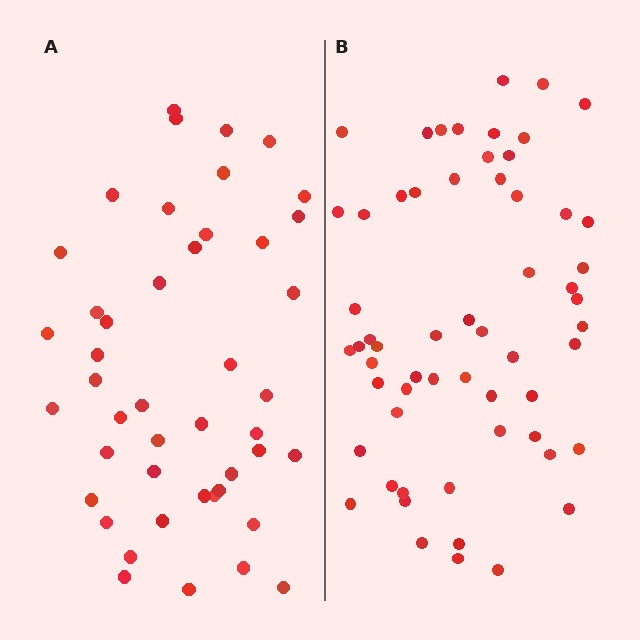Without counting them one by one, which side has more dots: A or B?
Region B (the right region) has more dots.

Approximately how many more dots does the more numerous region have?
Region B has approximately 15 more dots than region A.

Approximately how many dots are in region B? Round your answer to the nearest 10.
About 60 dots. (The exact count is 59, which rounds to 60.)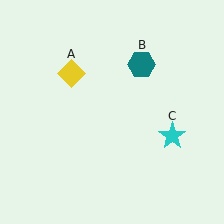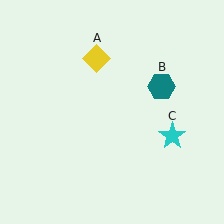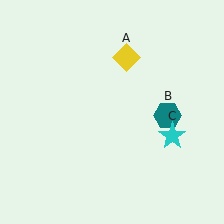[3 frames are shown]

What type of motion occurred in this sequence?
The yellow diamond (object A), teal hexagon (object B) rotated clockwise around the center of the scene.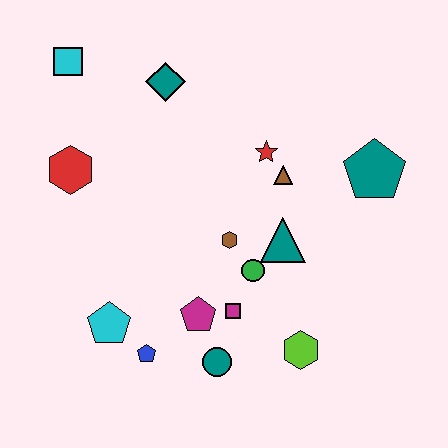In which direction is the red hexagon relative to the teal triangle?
The red hexagon is to the left of the teal triangle.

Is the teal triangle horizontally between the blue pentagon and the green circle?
No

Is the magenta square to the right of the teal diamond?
Yes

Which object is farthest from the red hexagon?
The teal pentagon is farthest from the red hexagon.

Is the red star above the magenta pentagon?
Yes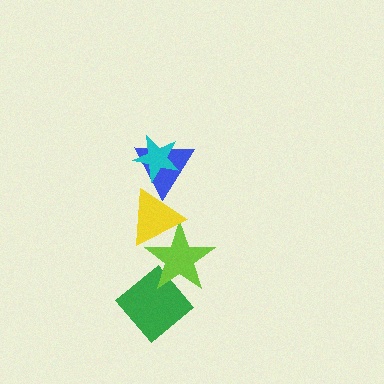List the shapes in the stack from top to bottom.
From top to bottom: the cyan star, the blue triangle, the yellow triangle, the lime star, the green diamond.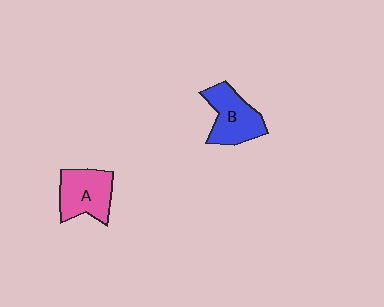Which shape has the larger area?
Shape B (blue).